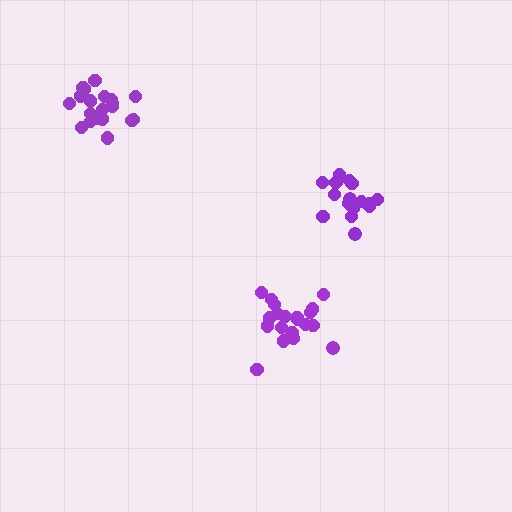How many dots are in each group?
Group 1: 17 dots, Group 2: 21 dots, Group 3: 20 dots (58 total).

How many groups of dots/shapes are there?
There are 3 groups.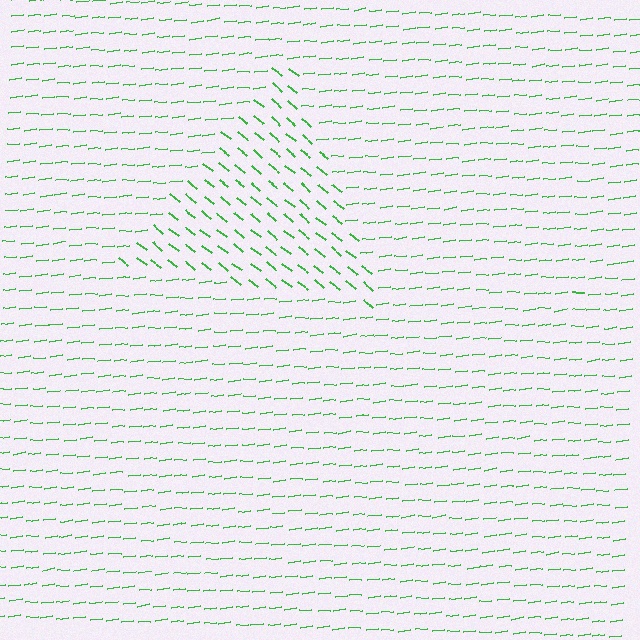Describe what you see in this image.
The image is filled with small green line segments. A triangle region in the image has lines oriented differently from the surrounding lines, creating a visible texture boundary.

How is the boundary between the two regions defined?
The boundary is defined purely by a change in line orientation (approximately 45 degrees difference). All lines are the same color and thickness.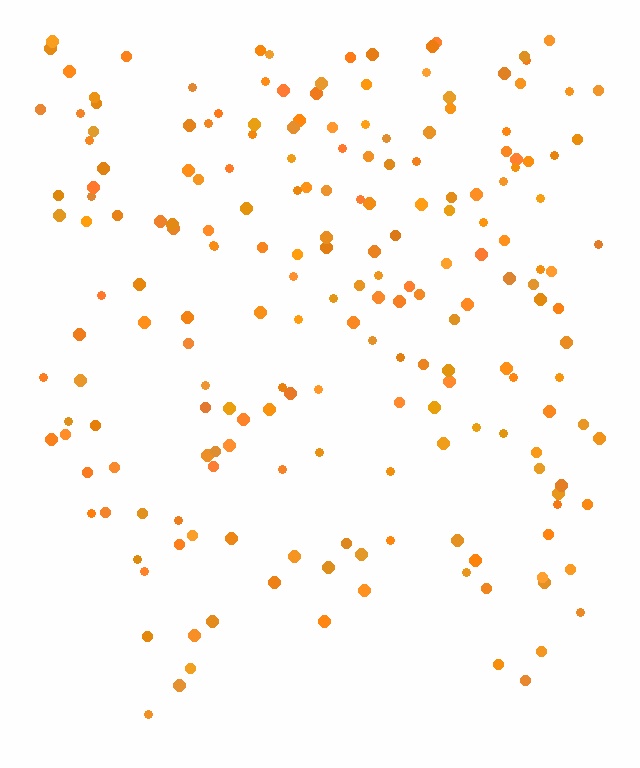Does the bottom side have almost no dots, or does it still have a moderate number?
Still a moderate number, just noticeably fewer than the top.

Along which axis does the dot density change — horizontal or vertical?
Vertical.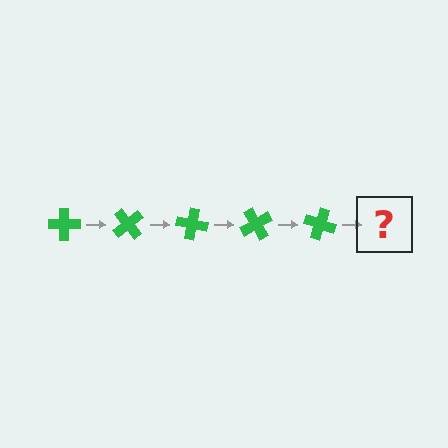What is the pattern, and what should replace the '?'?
The pattern is that the cross rotates 50 degrees each step. The '?' should be a green cross rotated 250 degrees.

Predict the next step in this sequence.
The next step is a green cross rotated 250 degrees.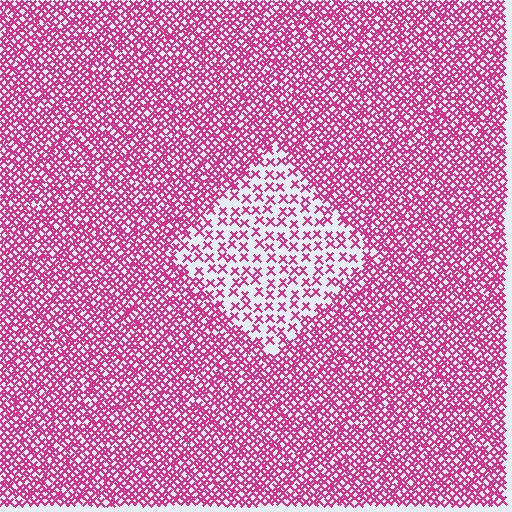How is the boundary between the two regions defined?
The boundary is defined by a change in element density (approximately 2.5x ratio). All elements are the same color, size, and shape.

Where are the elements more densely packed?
The elements are more densely packed outside the diamond boundary.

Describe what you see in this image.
The image contains small magenta elements arranged at two different densities. A diamond-shaped region is visible where the elements are less densely packed than the surrounding area.